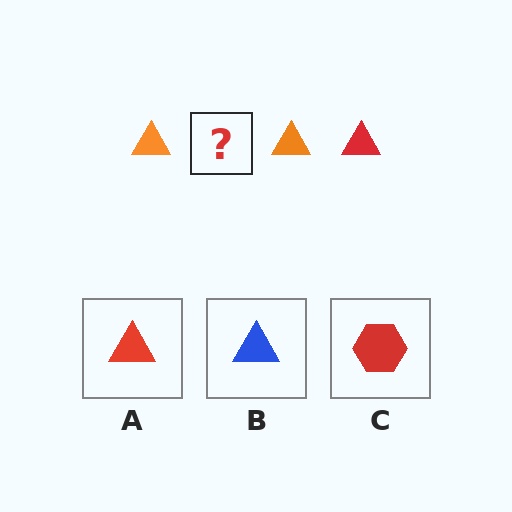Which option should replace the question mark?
Option A.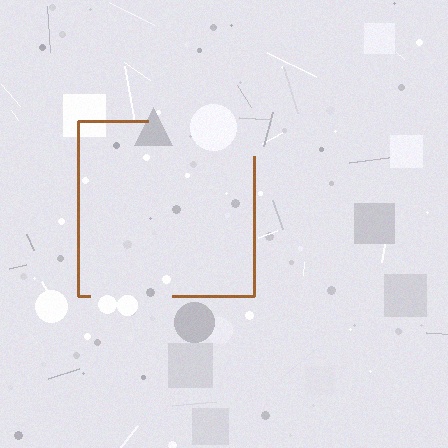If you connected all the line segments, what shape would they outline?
They would outline a square.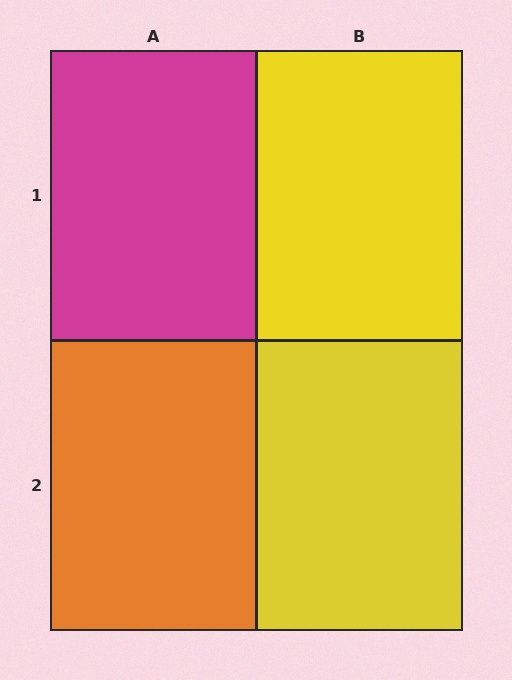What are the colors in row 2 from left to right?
Orange, yellow.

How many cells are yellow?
2 cells are yellow.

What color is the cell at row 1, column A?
Magenta.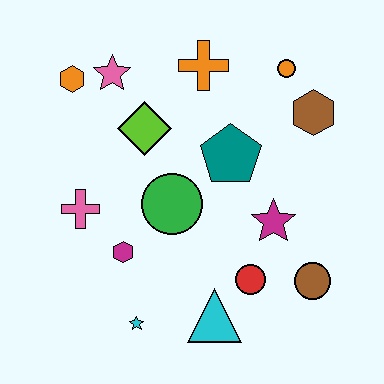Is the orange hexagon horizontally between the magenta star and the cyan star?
No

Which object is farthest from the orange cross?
The cyan star is farthest from the orange cross.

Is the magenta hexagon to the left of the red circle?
Yes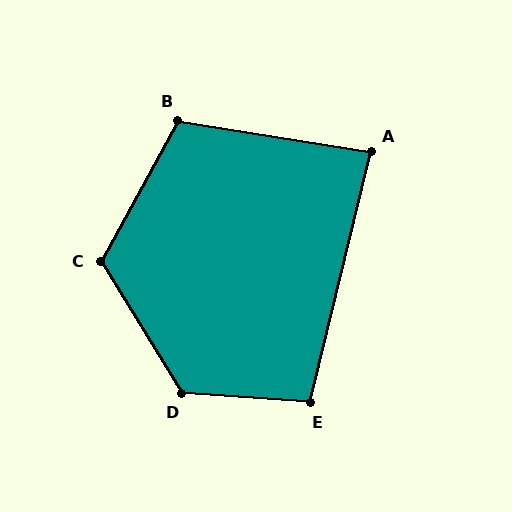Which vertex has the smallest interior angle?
A, at approximately 85 degrees.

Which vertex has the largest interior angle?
D, at approximately 126 degrees.